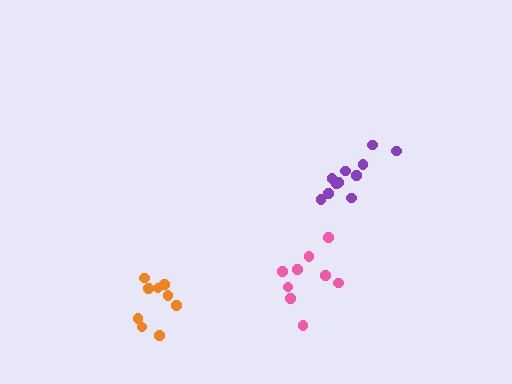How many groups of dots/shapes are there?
There are 3 groups.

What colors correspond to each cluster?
The clusters are colored: purple, pink, orange.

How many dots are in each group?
Group 1: 11 dots, Group 2: 9 dots, Group 3: 9 dots (29 total).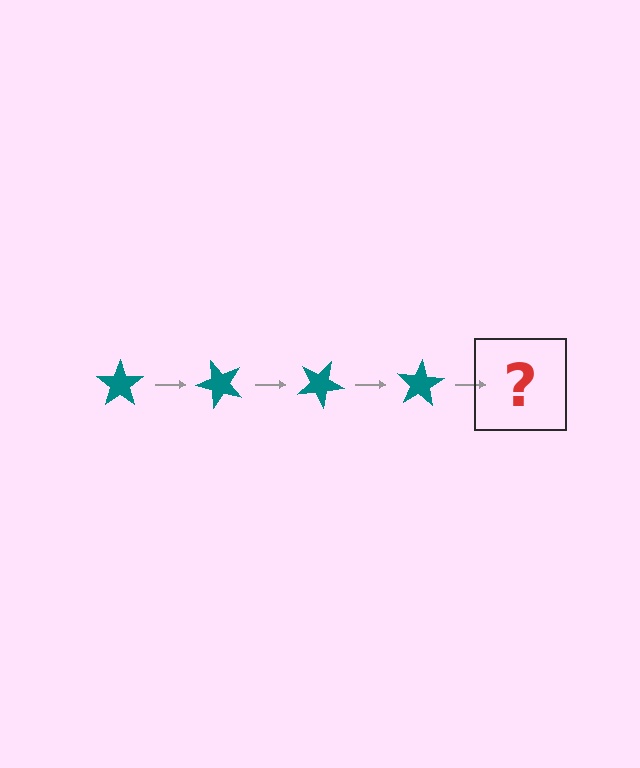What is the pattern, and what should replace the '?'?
The pattern is that the star rotates 50 degrees each step. The '?' should be a teal star rotated 200 degrees.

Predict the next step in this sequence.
The next step is a teal star rotated 200 degrees.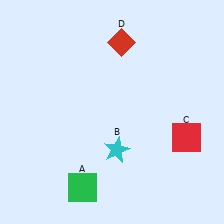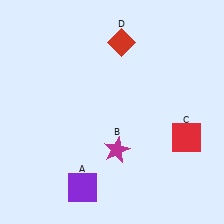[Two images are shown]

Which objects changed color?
A changed from green to purple. B changed from cyan to magenta.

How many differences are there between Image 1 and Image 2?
There are 2 differences between the two images.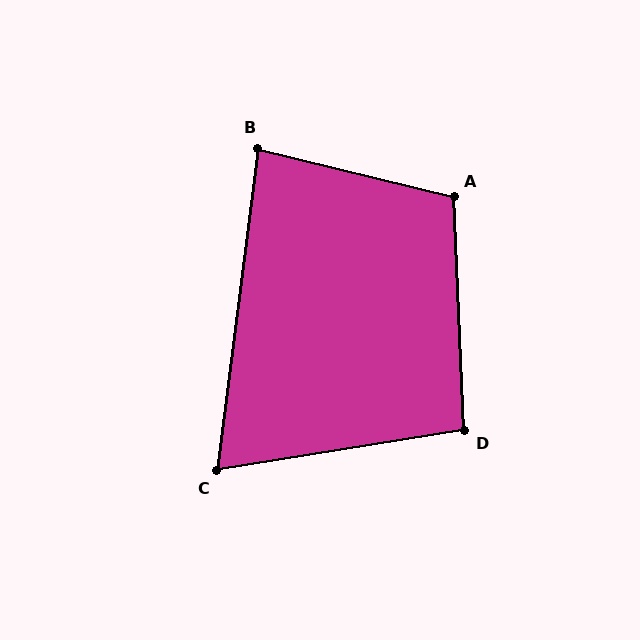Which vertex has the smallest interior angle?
C, at approximately 74 degrees.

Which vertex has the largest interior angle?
A, at approximately 106 degrees.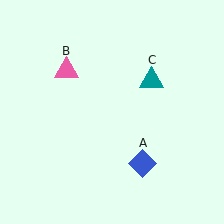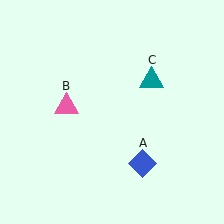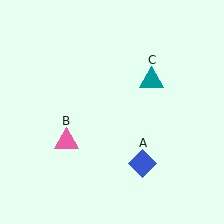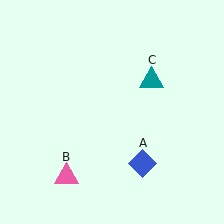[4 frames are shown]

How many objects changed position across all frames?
1 object changed position: pink triangle (object B).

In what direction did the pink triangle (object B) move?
The pink triangle (object B) moved down.